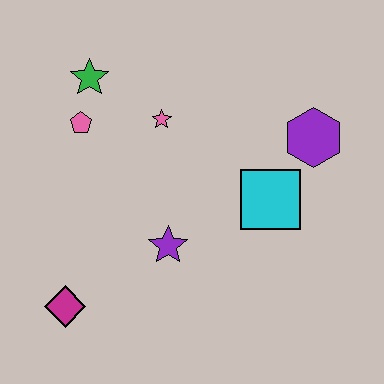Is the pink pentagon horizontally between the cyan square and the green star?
No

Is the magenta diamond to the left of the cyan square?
Yes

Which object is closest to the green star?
The pink pentagon is closest to the green star.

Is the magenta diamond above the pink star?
No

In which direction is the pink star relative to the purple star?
The pink star is above the purple star.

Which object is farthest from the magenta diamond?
The purple hexagon is farthest from the magenta diamond.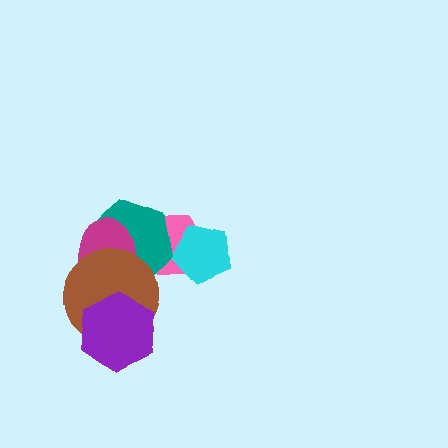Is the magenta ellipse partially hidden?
Yes, it is partially covered by another shape.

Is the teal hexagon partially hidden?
Yes, it is partially covered by another shape.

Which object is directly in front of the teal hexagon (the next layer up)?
The magenta ellipse is directly in front of the teal hexagon.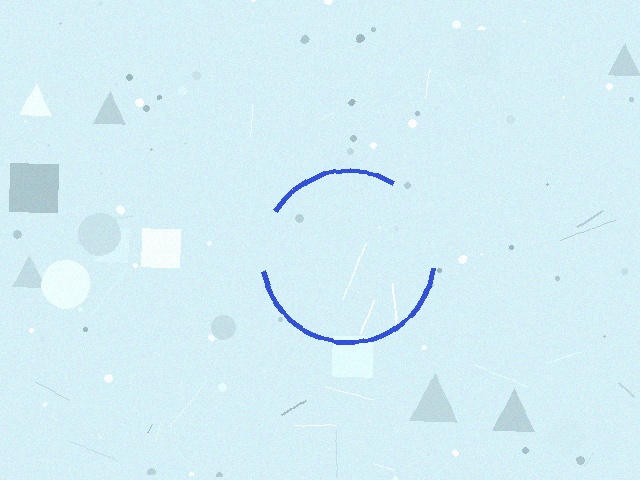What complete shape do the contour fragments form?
The contour fragments form a circle.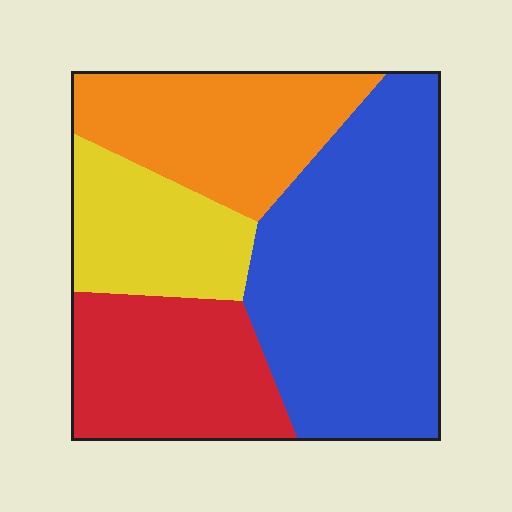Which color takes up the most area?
Blue, at roughly 40%.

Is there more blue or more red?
Blue.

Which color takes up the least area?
Yellow, at roughly 15%.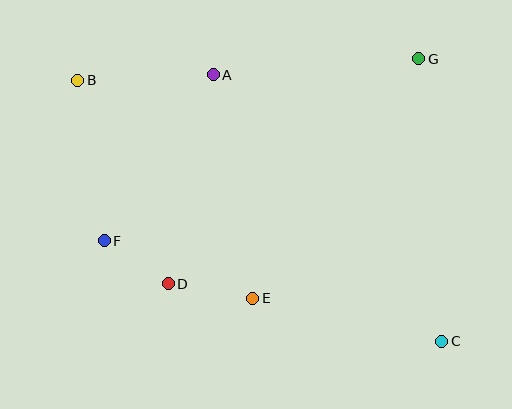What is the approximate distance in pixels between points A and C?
The distance between A and C is approximately 352 pixels.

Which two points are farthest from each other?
Points B and C are farthest from each other.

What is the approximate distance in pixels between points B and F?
The distance between B and F is approximately 162 pixels.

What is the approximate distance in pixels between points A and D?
The distance between A and D is approximately 214 pixels.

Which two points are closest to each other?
Points D and F are closest to each other.